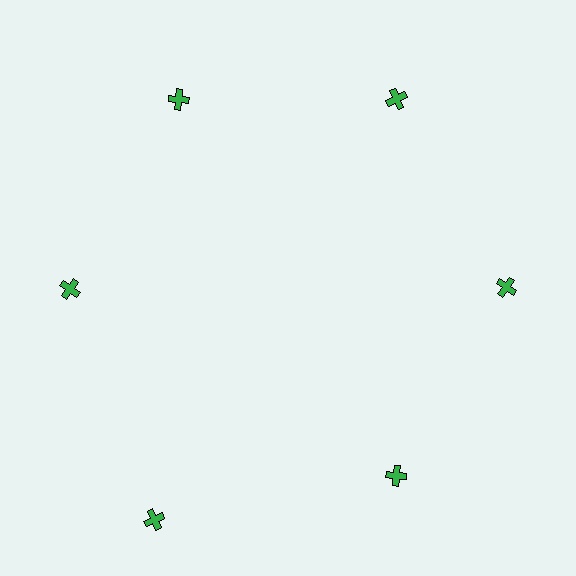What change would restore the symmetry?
The symmetry would be restored by moving it inward, back onto the ring so that all 6 crosses sit at equal angles and equal distance from the center.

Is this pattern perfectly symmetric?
No. The 6 green crosses are arranged in a ring, but one element near the 7 o'clock position is pushed outward from the center, breaking the 6-fold rotational symmetry.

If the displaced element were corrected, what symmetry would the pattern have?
It would have 6-fold rotational symmetry — the pattern would map onto itself every 60 degrees.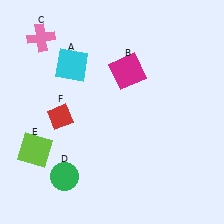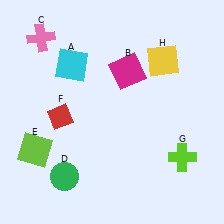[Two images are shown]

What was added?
A lime cross (G), a yellow square (H) were added in Image 2.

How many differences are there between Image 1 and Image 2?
There are 2 differences between the two images.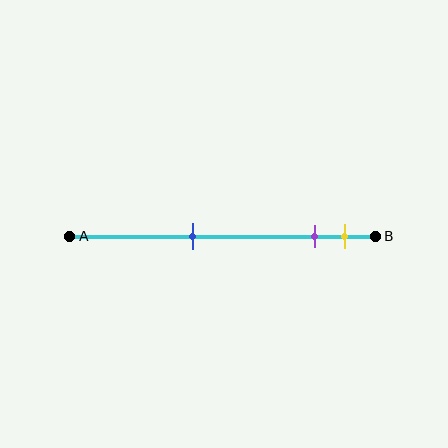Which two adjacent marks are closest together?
The purple and yellow marks are the closest adjacent pair.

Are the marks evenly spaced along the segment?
No, the marks are not evenly spaced.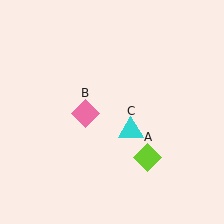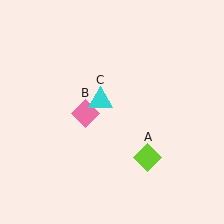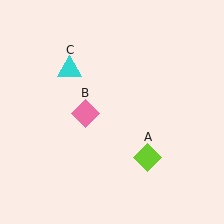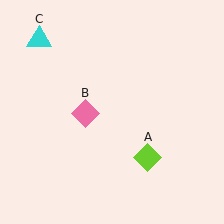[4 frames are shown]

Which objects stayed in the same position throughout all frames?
Lime diamond (object A) and pink diamond (object B) remained stationary.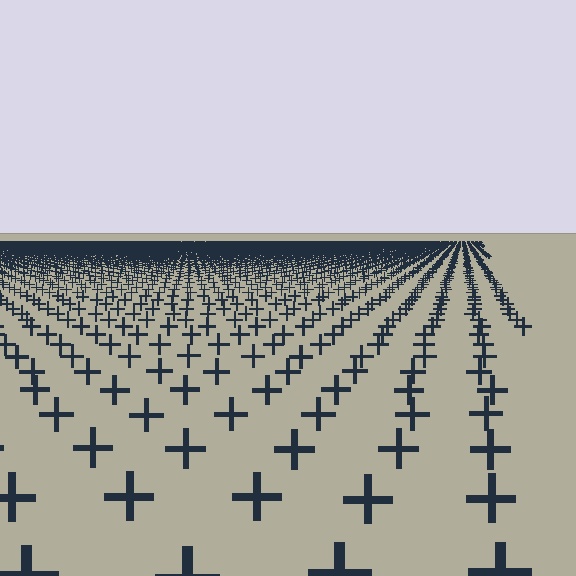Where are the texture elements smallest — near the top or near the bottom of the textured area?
Near the top.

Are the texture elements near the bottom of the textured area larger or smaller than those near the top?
Larger. Near the bottom, elements are closer to the viewer and appear at a bigger on-screen size.